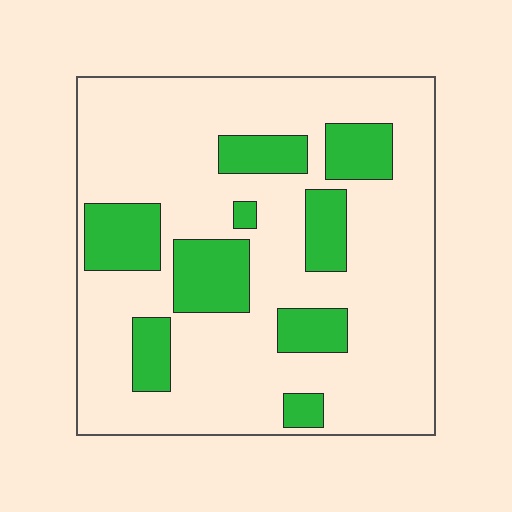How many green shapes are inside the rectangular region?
9.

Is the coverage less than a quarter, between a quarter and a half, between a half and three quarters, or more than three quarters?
Less than a quarter.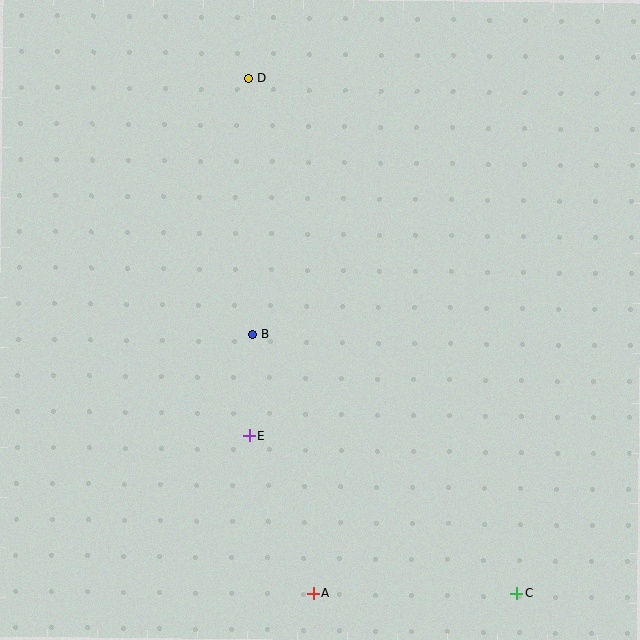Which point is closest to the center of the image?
Point B at (253, 335) is closest to the center.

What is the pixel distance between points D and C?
The distance between D and C is 580 pixels.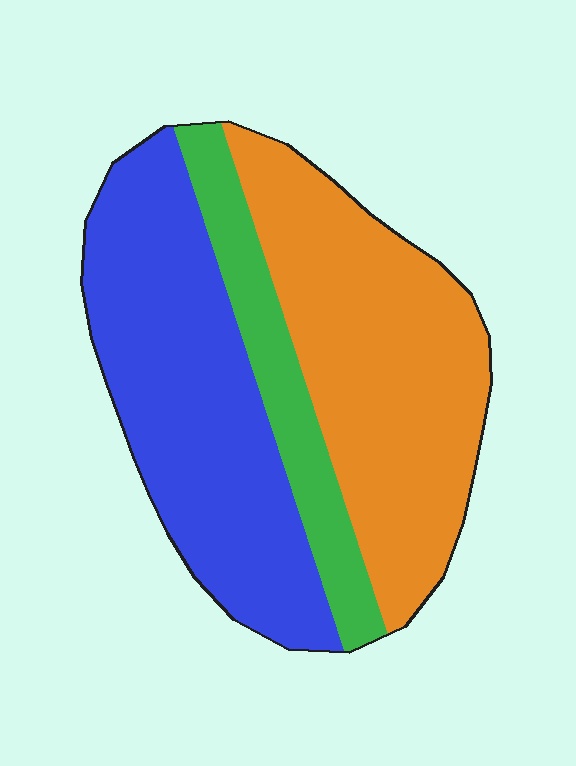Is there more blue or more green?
Blue.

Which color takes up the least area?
Green, at roughly 15%.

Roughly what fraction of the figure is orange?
Orange covers 42% of the figure.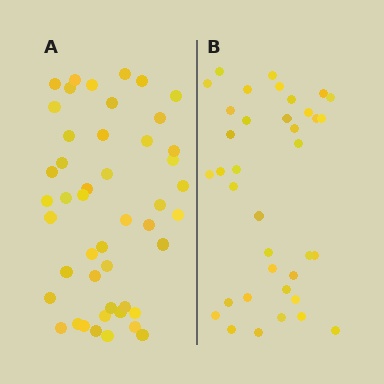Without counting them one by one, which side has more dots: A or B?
Region A (the left region) has more dots.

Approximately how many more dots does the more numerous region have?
Region A has roughly 10 or so more dots than region B.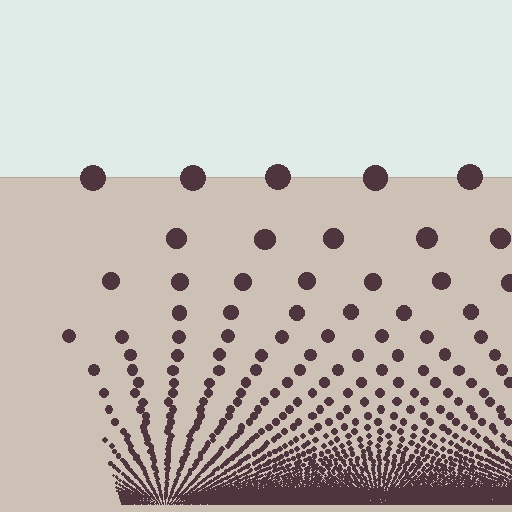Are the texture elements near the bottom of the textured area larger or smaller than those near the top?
Smaller. The gradient is inverted — elements near the bottom are smaller and denser.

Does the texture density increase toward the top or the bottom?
Density increases toward the bottom.